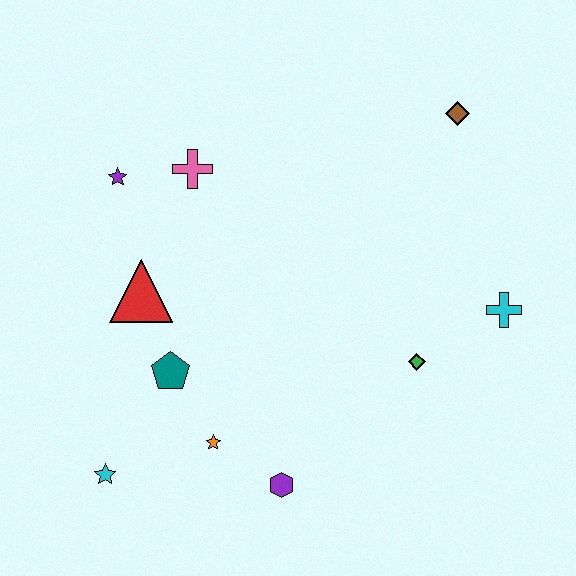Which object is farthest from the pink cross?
The cyan cross is farthest from the pink cross.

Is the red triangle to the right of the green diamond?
No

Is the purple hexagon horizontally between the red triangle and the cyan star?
No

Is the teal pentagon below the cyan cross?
Yes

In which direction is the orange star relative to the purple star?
The orange star is below the purple star.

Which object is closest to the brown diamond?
The cyan cross is closest to the brown diamond.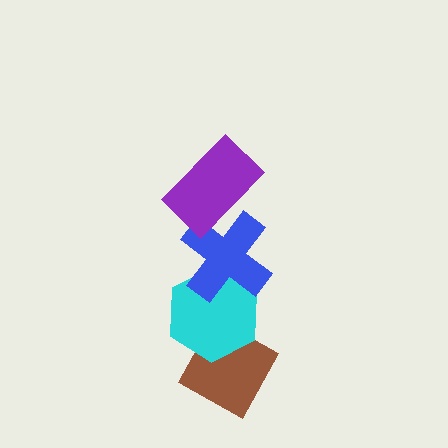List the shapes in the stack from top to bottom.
From top to bottom: the purple rectangle, the blue cross, the cyan hexagon, the brown diamond.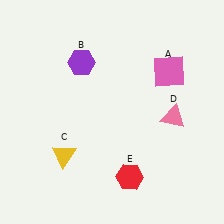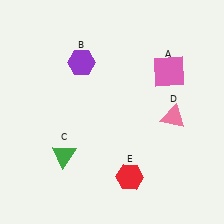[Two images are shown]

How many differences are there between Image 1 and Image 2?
There is 1 difference between the two images.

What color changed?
The triangle (C) changed from yellow in Image 1 to green in Image 2.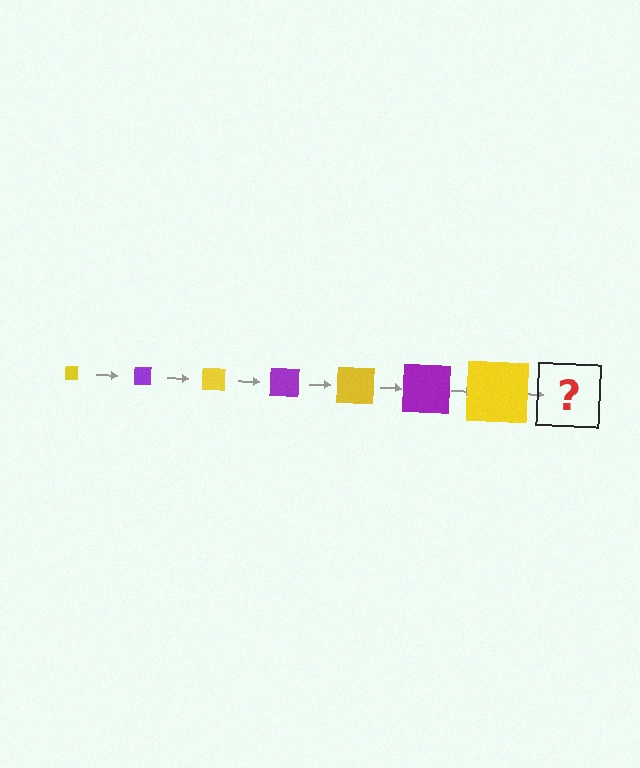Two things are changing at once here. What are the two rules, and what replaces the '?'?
The two rules are that the square grows larger each step and the color cycles through yellow and purple. The '?' should be a purple square, larger than the previous one.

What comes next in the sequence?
The next element should be a purple square, larger than the previous one.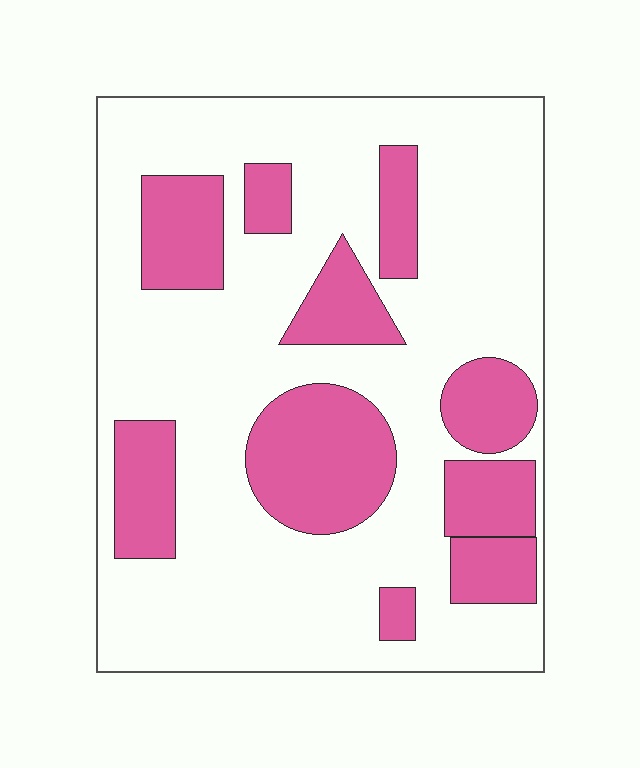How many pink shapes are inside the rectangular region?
10.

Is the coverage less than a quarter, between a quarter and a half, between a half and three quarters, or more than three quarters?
Between a quarter and a half.